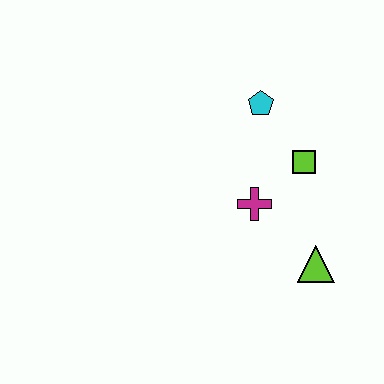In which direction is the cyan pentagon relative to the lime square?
The cyan pentagon is above the lime square.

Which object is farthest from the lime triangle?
The cyan pentagon is farthest from the lime triangle.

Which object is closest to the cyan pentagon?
The lime square is closest to the cyan pentagon.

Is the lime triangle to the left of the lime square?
No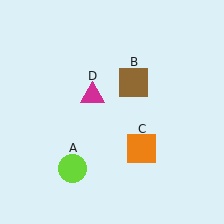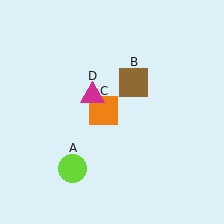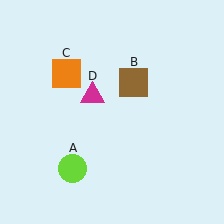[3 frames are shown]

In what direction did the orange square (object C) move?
The orange square (object C) moved up and to the left.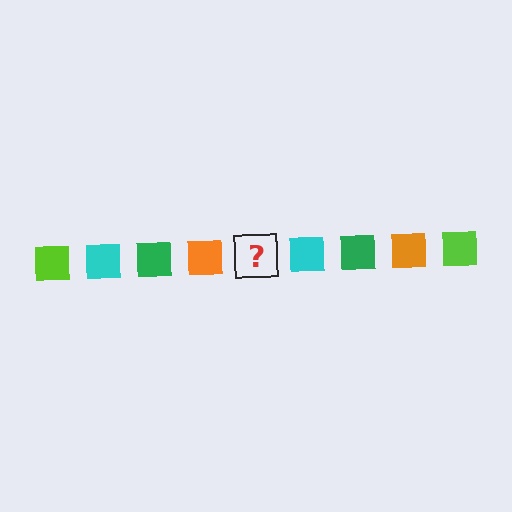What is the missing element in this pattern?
The missing element is a lime square.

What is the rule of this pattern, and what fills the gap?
The rule is that the pattern cycles through lime, cyan, green, orange squares. The gap should be filled with a lime square.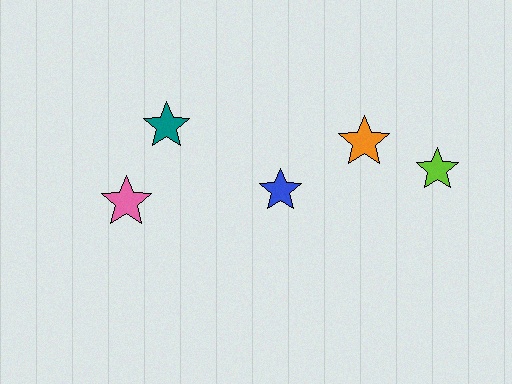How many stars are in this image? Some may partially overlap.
There are 5 stars.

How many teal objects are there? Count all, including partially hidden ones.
There is 1 teal object.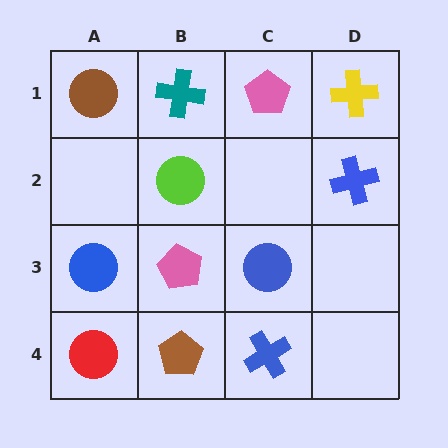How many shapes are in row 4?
3 shapes.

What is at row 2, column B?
A lime circle.